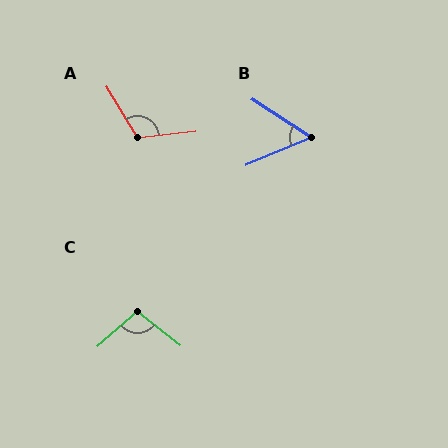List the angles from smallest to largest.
B (56°), C (100°), A (116°).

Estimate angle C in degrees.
Approximately 100 degrees.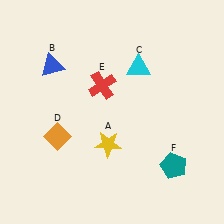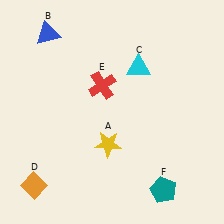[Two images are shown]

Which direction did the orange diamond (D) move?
The orange diamond (D) moved down.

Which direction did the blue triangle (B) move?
The blue triangle (B) moved up.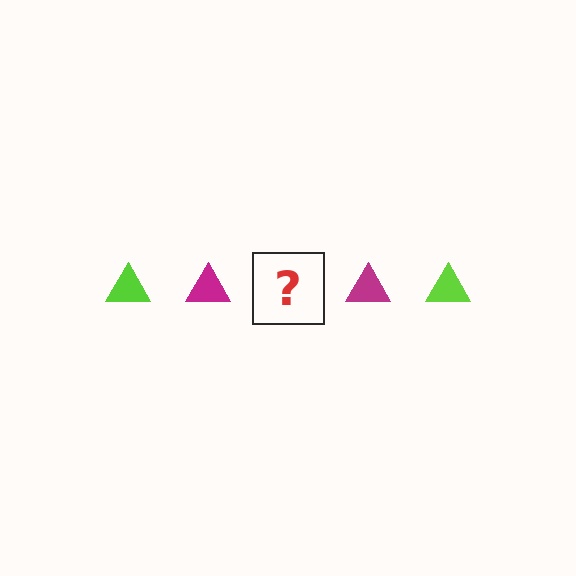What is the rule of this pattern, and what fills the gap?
The rule is that the pattern cycles through lime, magenta triangles. The gap should be filled with a lime triangle.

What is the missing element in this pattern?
The missing element is a lime triangle.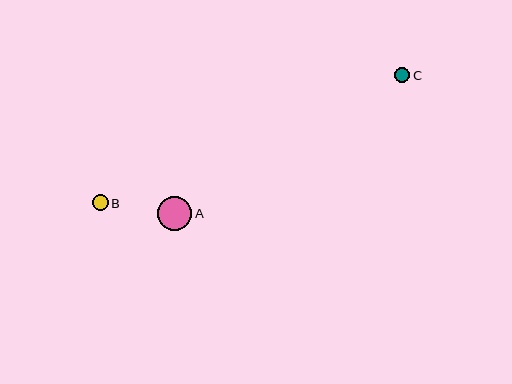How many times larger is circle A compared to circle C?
Circle A is approximately 2.3 times the size of circle C.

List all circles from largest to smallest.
From largest to smallest: A, B, C.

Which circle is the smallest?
Circle C is the smallest with a size of approximately 15 pixels.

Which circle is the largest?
Circle A is the largest with a size of approximately 34 pixels.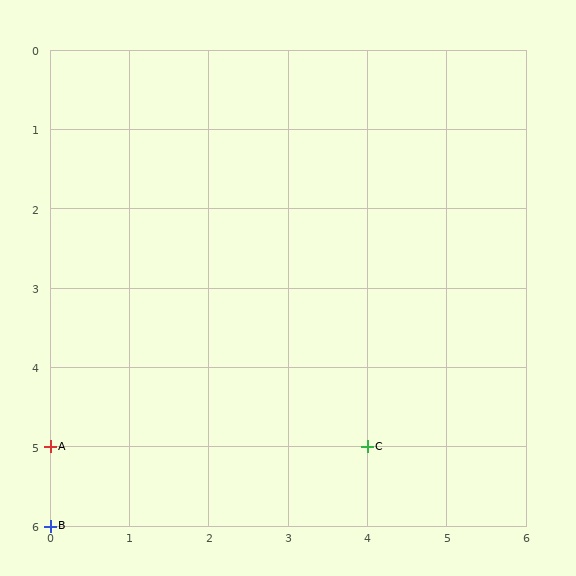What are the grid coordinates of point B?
Point B is at grid coordinates (0, 6).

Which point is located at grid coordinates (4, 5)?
Point C is at (4, 5).